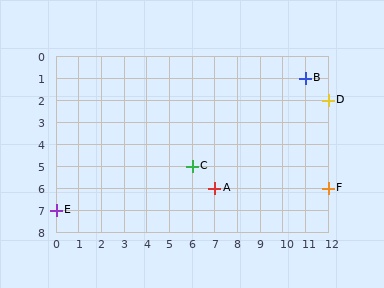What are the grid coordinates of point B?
Point B is at grid coordinates (11, 1).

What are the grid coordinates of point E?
Point E is at grid coordinates (0, 7).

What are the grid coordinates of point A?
Point A is at grid coordinates (7, 6).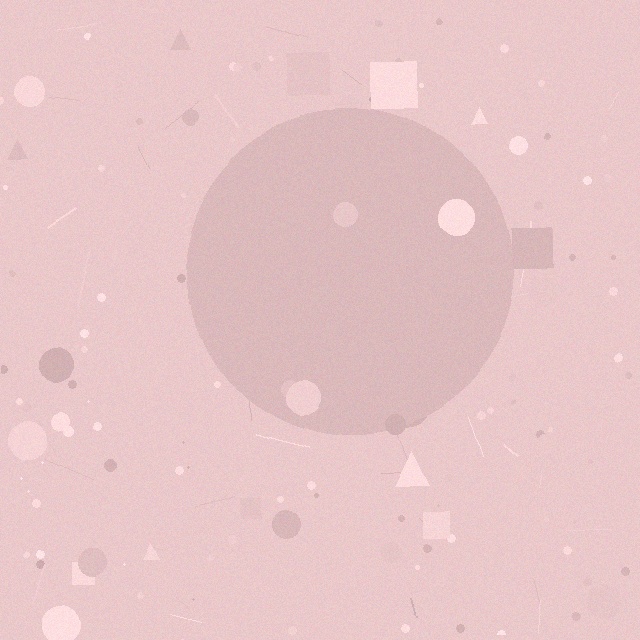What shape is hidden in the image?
A circle is hidden in the image.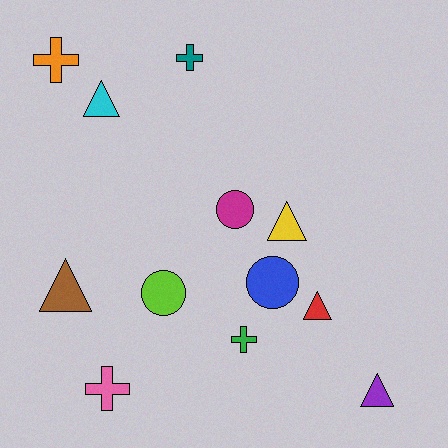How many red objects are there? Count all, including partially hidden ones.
There is 1 red object.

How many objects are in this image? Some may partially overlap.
There are 12 objects.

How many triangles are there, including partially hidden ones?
There are 5 triangles.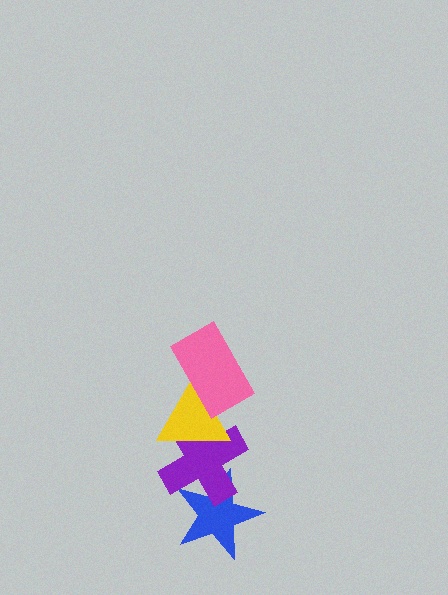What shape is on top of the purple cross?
The yellow triangle is on top of the purple cross.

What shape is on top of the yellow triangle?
The pink rectangle is on top of the yellow triangle.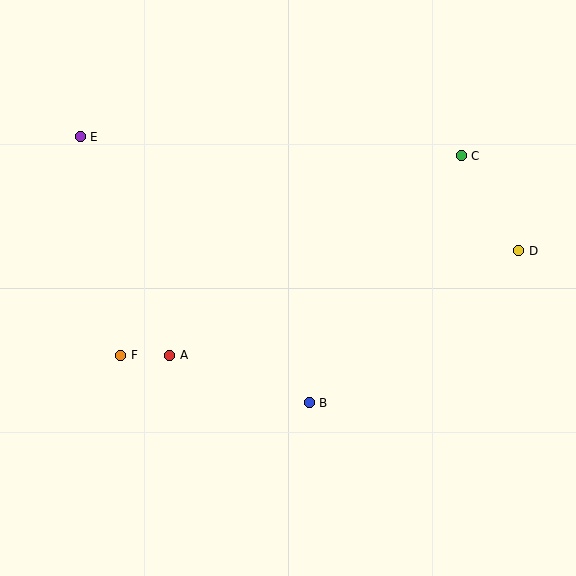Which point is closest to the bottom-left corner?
Point F is closest to the bottom-left corner.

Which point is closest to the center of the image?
Point B at (309, 403) is closest to the center.